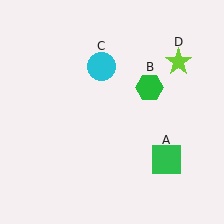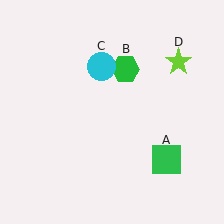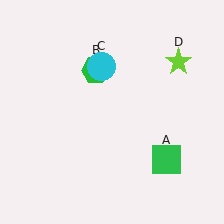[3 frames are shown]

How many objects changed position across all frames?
1 object changed position: green hexagon (object B).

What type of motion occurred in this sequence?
The green hexagon (object B) rotated counterclockwise around the center of the scene.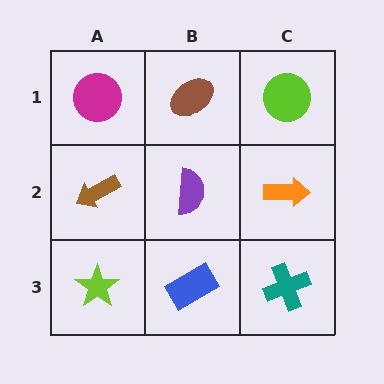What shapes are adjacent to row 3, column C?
An orange arrow (row 2, column C), a blue rectangle (row 3, column B).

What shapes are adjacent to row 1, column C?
An orange arrow (row 2, column C), a brown ellipse (row 1, column B).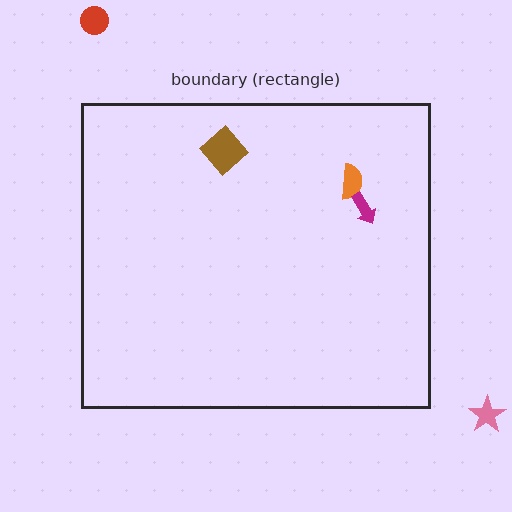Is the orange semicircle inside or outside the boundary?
Inside.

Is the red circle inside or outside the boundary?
Outside.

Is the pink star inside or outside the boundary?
Outside.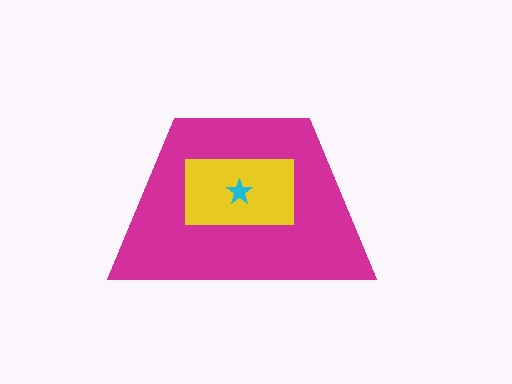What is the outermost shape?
The magenta trapezoid.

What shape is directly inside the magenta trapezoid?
The yellow rectangle.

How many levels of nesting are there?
3.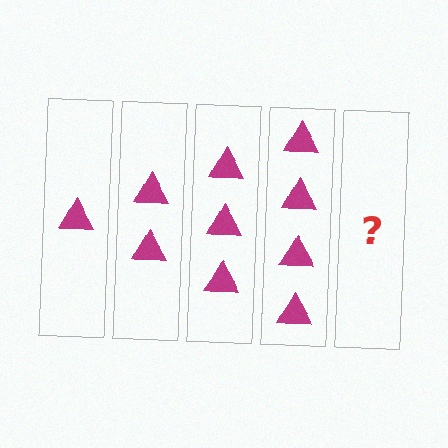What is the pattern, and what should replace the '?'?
The pattern is that each step adds one more triangle. The '?' should be 5 triangles.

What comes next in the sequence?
The next element should be 5 triangles.